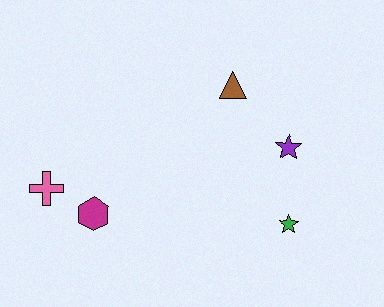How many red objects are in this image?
There are no red objects.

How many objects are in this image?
There are 5 objects.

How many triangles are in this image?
There is 1 triangle.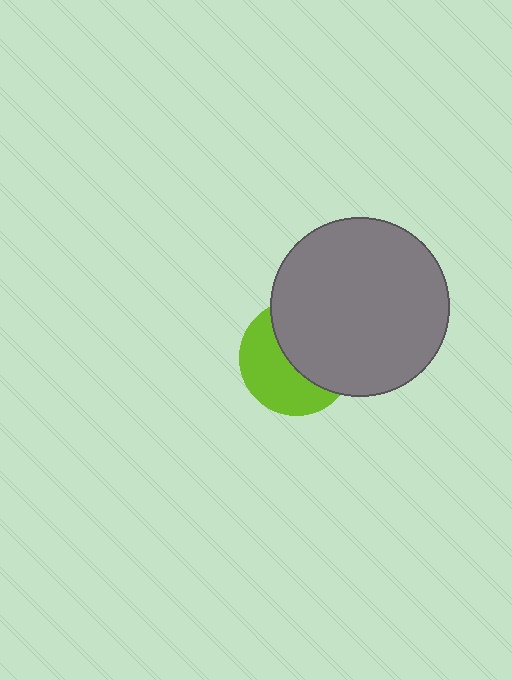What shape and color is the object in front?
The object in front is a gray circle.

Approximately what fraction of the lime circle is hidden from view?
Roughly 52% of the lime circle is hidden behind the gray circle.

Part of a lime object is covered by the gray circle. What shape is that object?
It is a circle.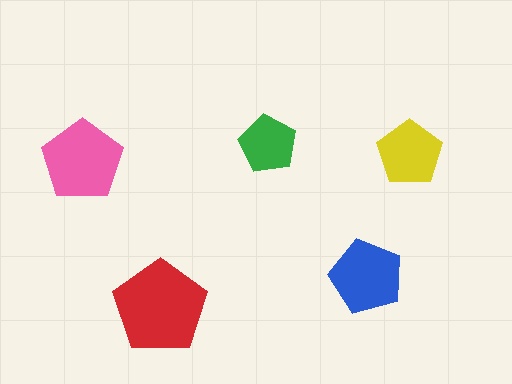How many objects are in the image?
There are 5 objects in the image.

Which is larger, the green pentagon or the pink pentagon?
The pink one.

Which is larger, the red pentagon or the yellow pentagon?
The red one.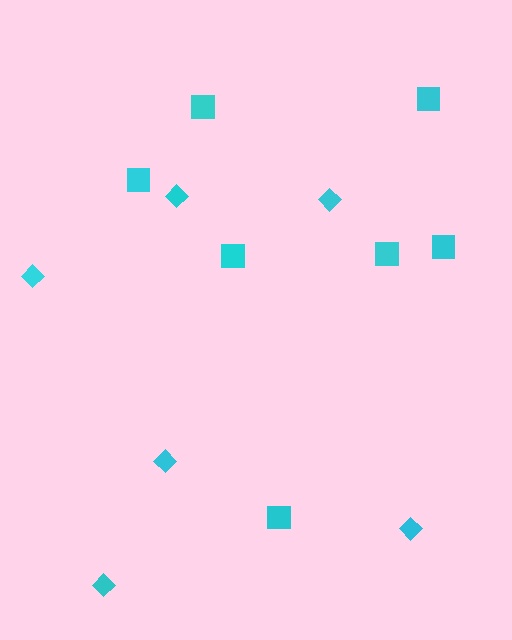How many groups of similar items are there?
There are 2 groups: one group of squares (7) and one group of diamonds (6).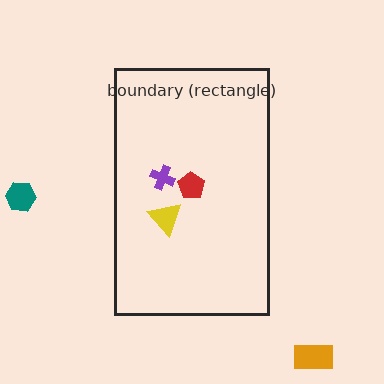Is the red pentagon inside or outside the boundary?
Inside.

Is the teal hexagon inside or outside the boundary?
Outside.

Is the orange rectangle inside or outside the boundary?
Outside.